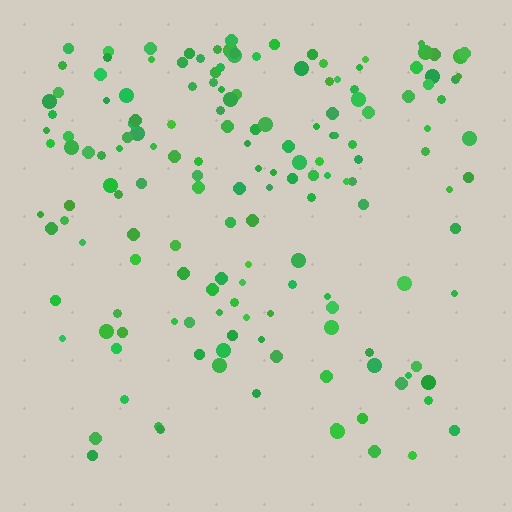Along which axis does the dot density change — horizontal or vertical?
Vertical.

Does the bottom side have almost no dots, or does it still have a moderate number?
Still a moderate number, just noticeably fewer than the top.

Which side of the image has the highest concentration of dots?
The top.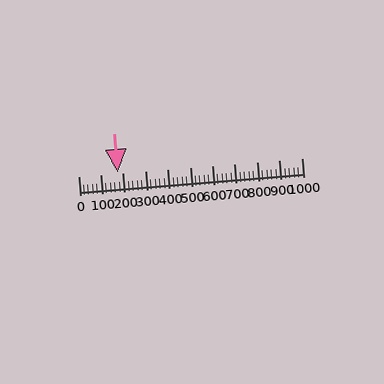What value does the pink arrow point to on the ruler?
The pink arrow points to approximately 176.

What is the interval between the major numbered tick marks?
The major tick marks are spaced 100 units apart.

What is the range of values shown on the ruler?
The ruler shows values from 0 to 1000.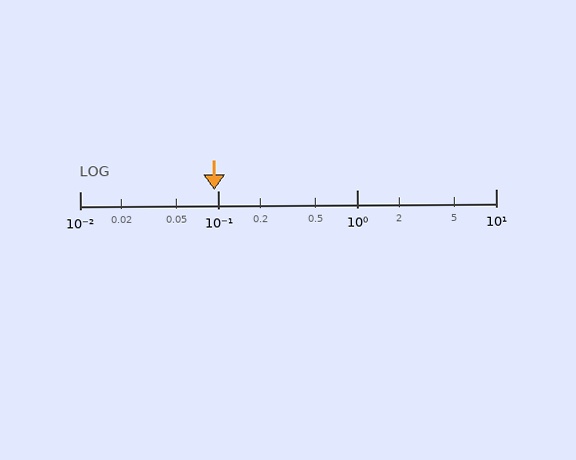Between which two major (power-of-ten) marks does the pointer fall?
The pointer is between 0.01 and 0.1.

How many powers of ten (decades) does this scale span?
The scale spans 3 decades, from 0.01 to 10.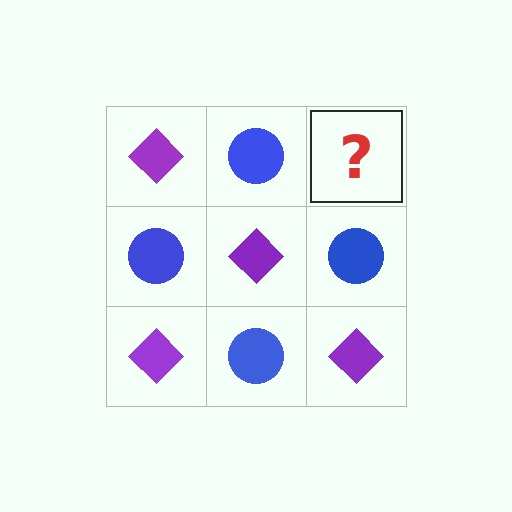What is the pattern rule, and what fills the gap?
The rule is that it alternates purple diamond and blue circle in a checkerboard pattern. The gap should be filled with a purple diamond.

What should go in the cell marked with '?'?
The missing cell should contain a purple diamond.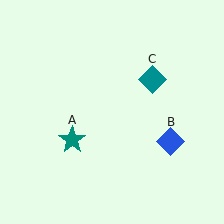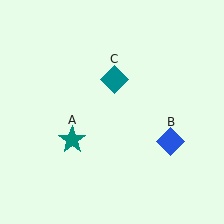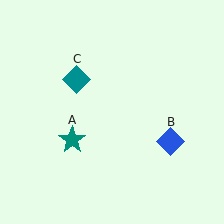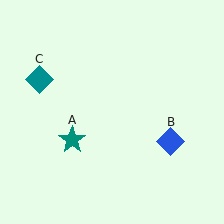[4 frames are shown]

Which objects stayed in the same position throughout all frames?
Teal star (object A) and blue diamond (object B) remained stationary.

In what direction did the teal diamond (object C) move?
The teal diamond (object C) moved left.